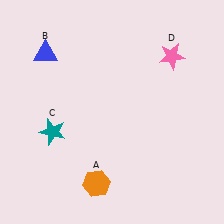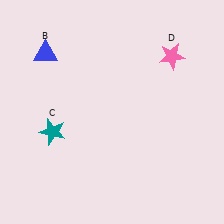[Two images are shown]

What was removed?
The orange hexagon (A) was removed in Image 2.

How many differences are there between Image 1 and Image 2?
There is 1 difference between the two images.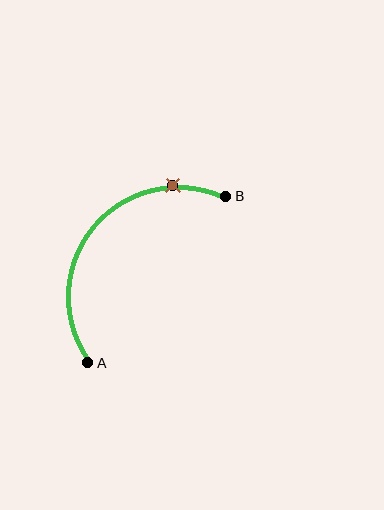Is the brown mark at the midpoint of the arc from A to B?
No. The brown mark lies on the arc but is closer to endpoint B. The arc midpoint would be at the point on the curve equidistant along the arc from both A and B.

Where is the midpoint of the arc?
The arc midpoint is the point on the curve farthest from the straight line joining A and B. It sits above and to the left of that line.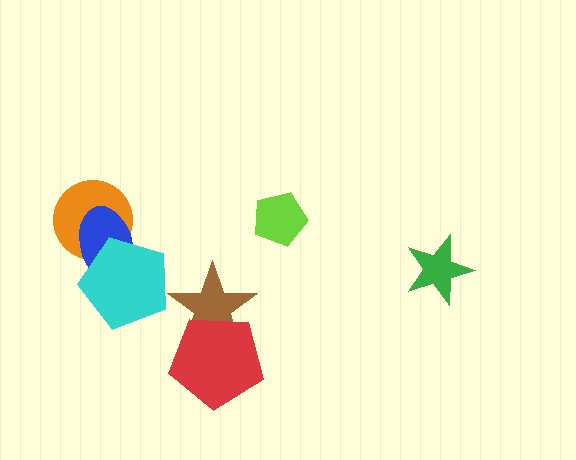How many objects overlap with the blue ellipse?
2 objects overlap with the blue ellipse.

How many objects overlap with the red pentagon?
1 object overlaps with the red pentagon.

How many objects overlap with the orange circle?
2 objects overlap with the orange circle.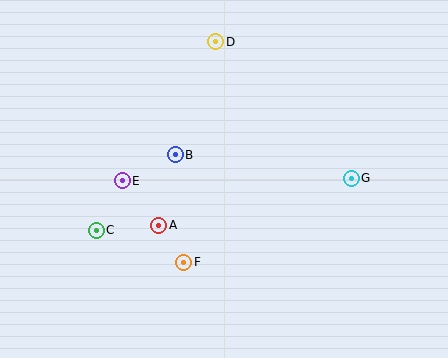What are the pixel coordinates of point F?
Point F is at (184, 262).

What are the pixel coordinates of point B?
Point B is at (175, 155).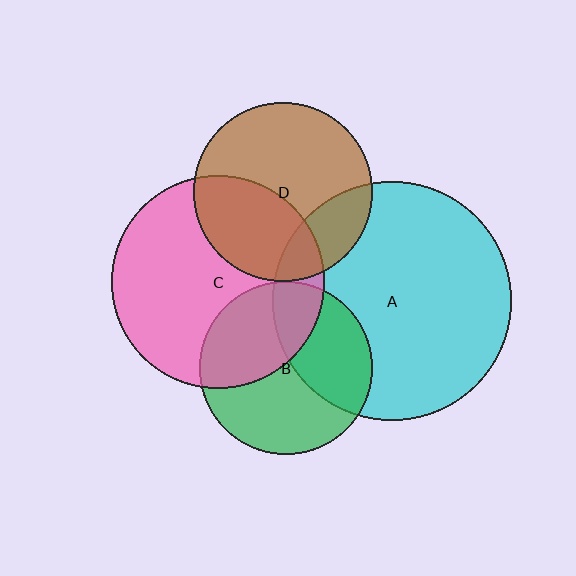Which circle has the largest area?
Circle A (cyan).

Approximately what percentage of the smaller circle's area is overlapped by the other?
Approximately 40%.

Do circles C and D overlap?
Yes.